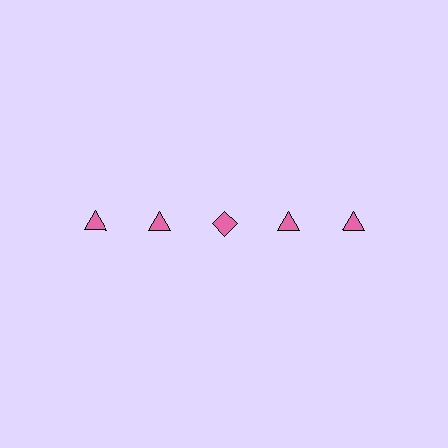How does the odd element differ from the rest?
It has a different shape: diamond instead of triangle.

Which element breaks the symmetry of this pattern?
The pink diamond in the top row, center column breaks the symmetry. All other shapes are pink triangles.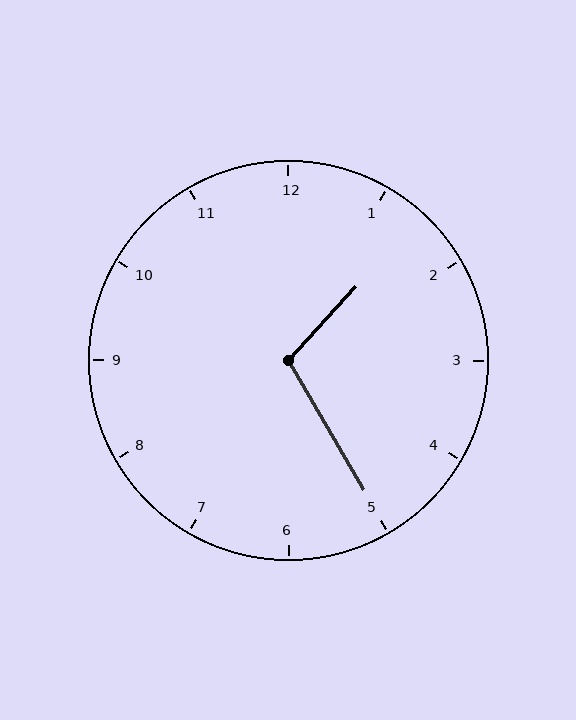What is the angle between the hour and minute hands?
Approximately 108 degrees.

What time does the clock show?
1:25.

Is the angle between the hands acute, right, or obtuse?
It is obtuse.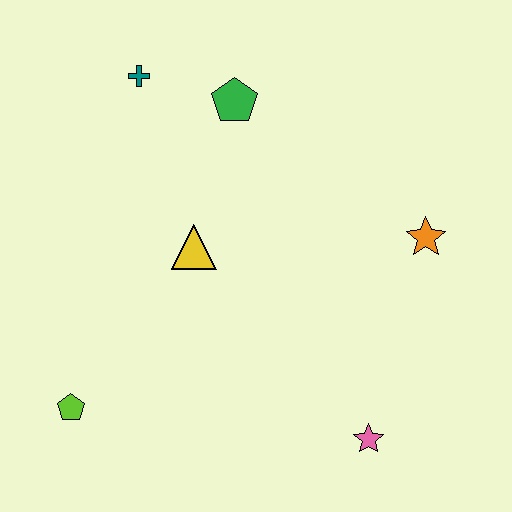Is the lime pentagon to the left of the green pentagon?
Yes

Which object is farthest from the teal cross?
The pink star is farthest from the teal cross.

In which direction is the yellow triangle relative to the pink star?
The yellow triangle is above the pink star.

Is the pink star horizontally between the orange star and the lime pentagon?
Yes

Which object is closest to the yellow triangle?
The green pentagon is closest to the yellow triangle.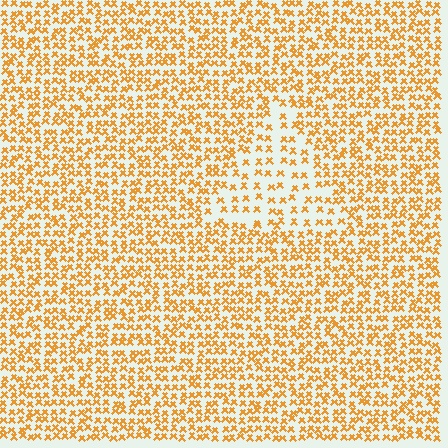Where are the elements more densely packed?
The elements are more densely packed outside the triangle boundary.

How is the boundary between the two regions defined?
The boundary is defined by a change in element density (approximately 2.0x ratio). All elements are the same color, size, and shape.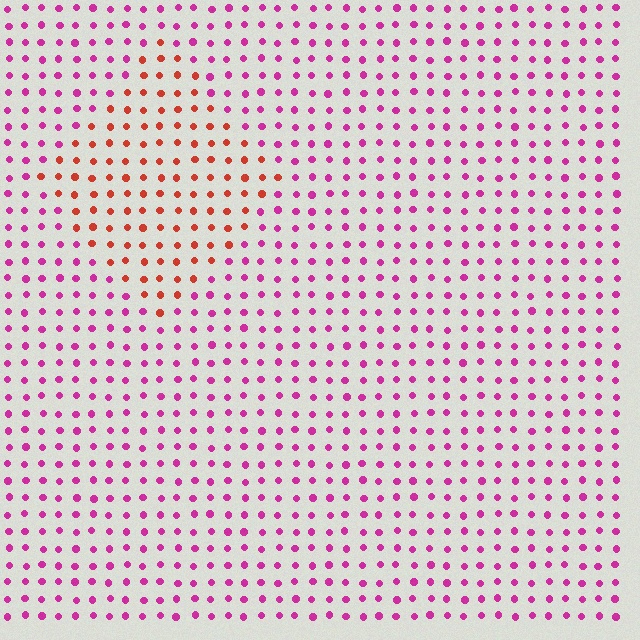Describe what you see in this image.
The image is filled with small magenta elements in a uniform arrangement. A diamond-shaped region is visible where the elements are tinted to a slightly different hue, forming a subtle color boundary.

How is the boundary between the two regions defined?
The boundary is defined purely by a slight shift in hue (about 48 degrees). Spacing, size, and orientation are identical on both sides.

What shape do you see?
I see a diamond.